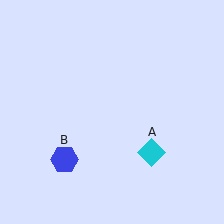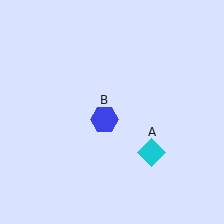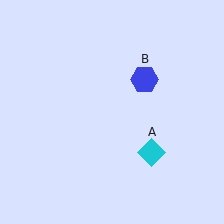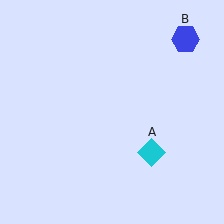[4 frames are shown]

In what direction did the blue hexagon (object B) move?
The blue hexagon (object B) moved up and to the right.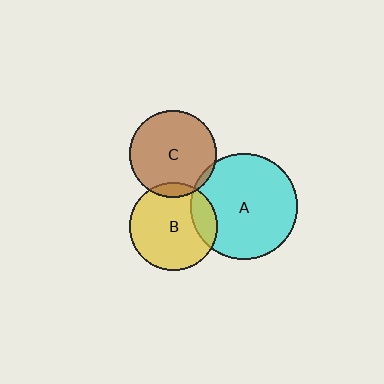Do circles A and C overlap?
Yes.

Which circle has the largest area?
Circle A (cyan).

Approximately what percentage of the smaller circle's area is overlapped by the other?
Approximately 5%.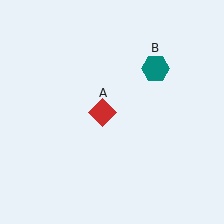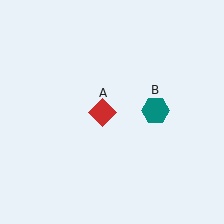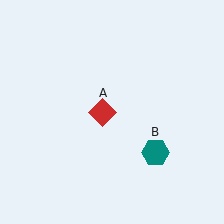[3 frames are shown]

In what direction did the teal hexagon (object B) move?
The teal hexagon (object B) moved down.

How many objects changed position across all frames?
1 object changed position: teal hexagon (object B).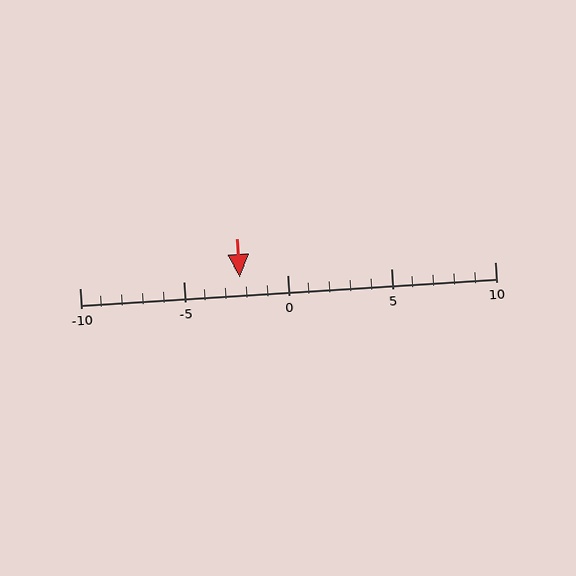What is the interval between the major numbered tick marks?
The major tick marks are spaced 5 units apart.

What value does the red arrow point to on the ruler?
The red arrow points to approximately -2.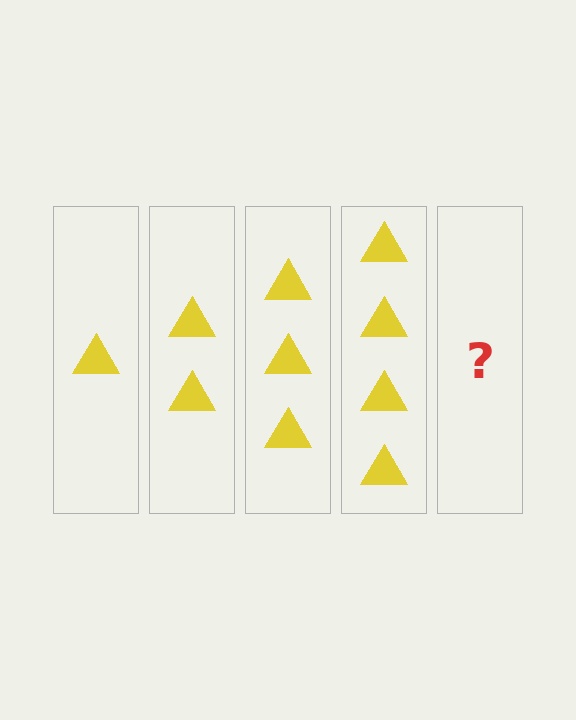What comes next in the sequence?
The next element should be 5 triangles.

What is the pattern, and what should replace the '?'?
The pattern is that each step adds one more triangle. The '?' should be 5 triangles.